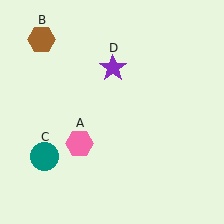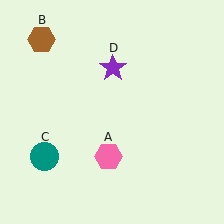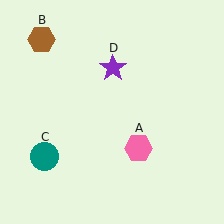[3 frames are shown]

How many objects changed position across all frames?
1 object changed position: pink hexagon (object A).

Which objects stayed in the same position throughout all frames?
Brown hexagon (object B) and teal circle (object C) and purple star (object D) remained stationary.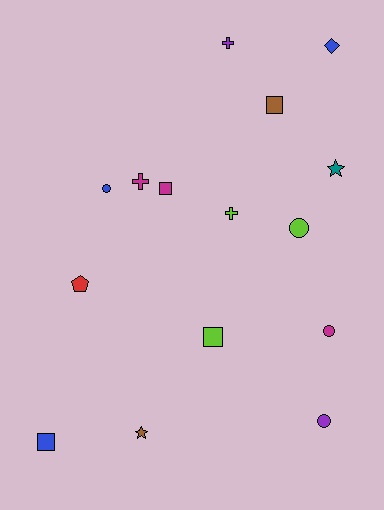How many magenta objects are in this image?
There are 3 magenta objects.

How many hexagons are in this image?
There are no hexagons.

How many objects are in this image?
There are 15 objects.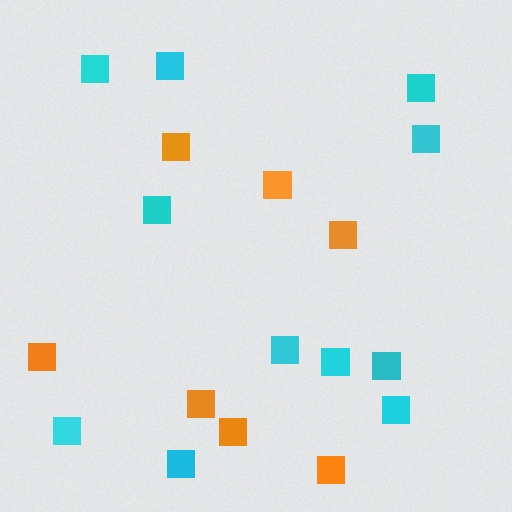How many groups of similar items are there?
There are 2 groups: one group of cyan squares (11) and one group of orange squares (7).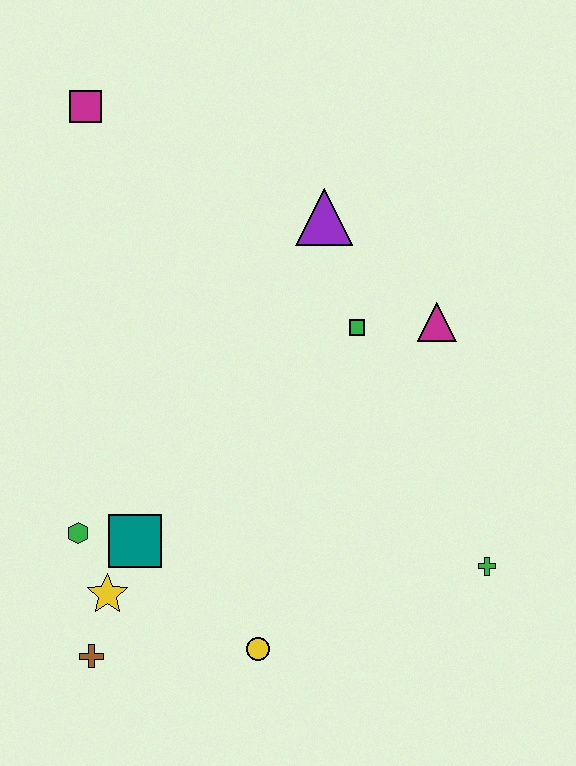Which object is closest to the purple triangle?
The green square is closest to the purple triangle.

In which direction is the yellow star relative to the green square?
The yellow star is below the green square.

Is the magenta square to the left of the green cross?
Yes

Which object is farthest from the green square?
The brown cross is farthest from the green square.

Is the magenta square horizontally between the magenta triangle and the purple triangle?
No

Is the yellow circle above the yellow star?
No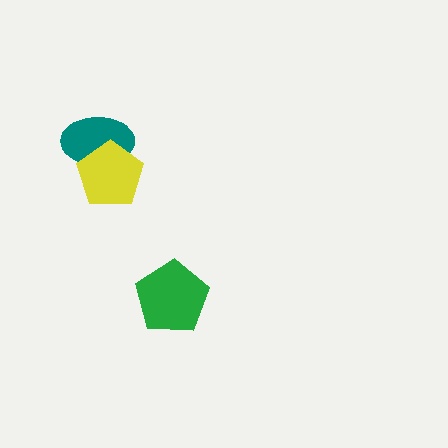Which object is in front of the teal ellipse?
The yellow pentagon is in front of the teal ellipse.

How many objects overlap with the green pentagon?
0 objects overlap with the green pentagon.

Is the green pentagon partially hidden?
No, no other shape covers it.